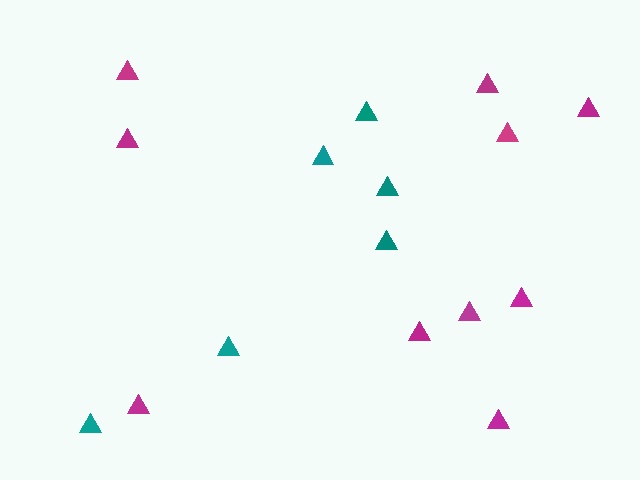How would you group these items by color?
There are 2 groups: one group of magenta triangles (10) and one group of teal triangles (6).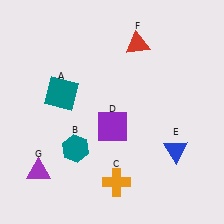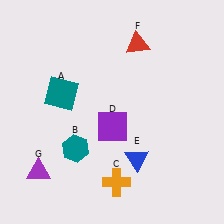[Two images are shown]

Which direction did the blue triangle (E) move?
The blue triangle (E) moved left.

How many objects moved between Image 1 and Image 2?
1 object moved between the two images.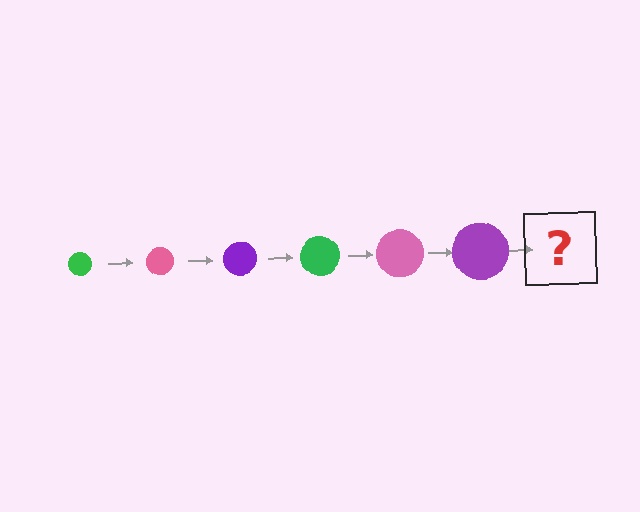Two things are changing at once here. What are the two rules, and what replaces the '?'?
The two rules are that the circle grows larger each step and the color cycles through green, pink, and purple. The '?' should be a green circle, larger than the previous one.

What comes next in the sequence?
The next element should be a green circle, larger than the previous one.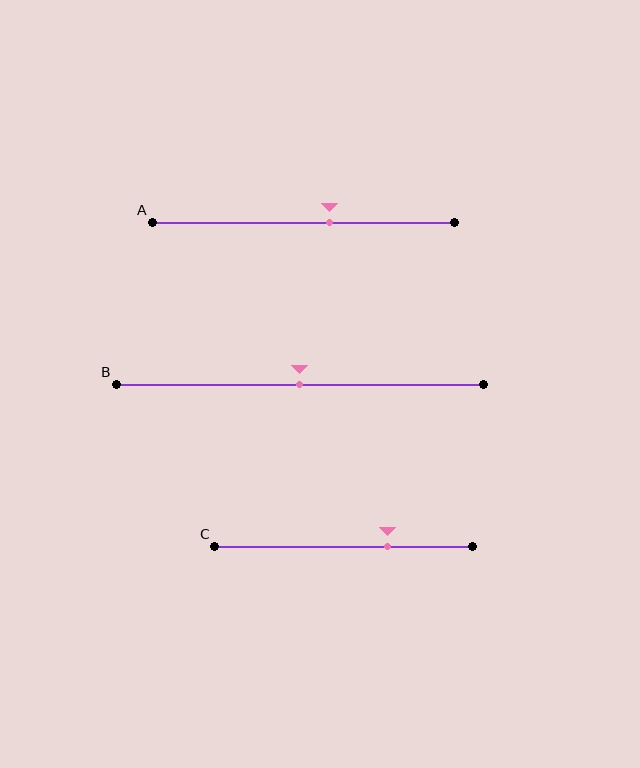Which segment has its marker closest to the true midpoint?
Segment B has its marker closest to the true midpoint.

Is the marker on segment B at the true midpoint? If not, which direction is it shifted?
Yes, the marker on segment B is at the true midpoint.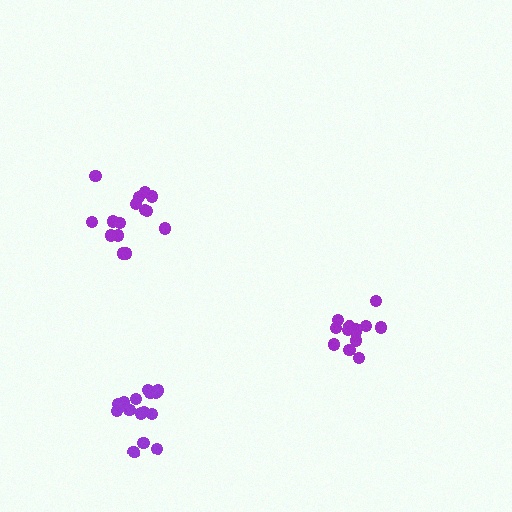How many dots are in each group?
Group 1: 15 dots, Group 2: 15 dots, Group 3: 14 dots (44 total).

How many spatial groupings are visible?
There are 3 spatial groupings.